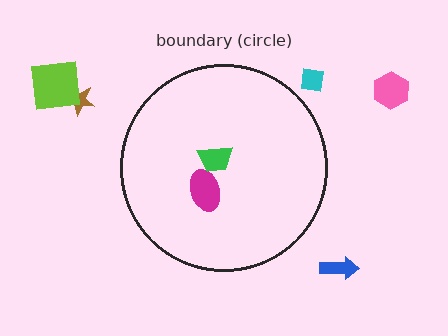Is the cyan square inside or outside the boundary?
Outside.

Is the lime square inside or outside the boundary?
Outside.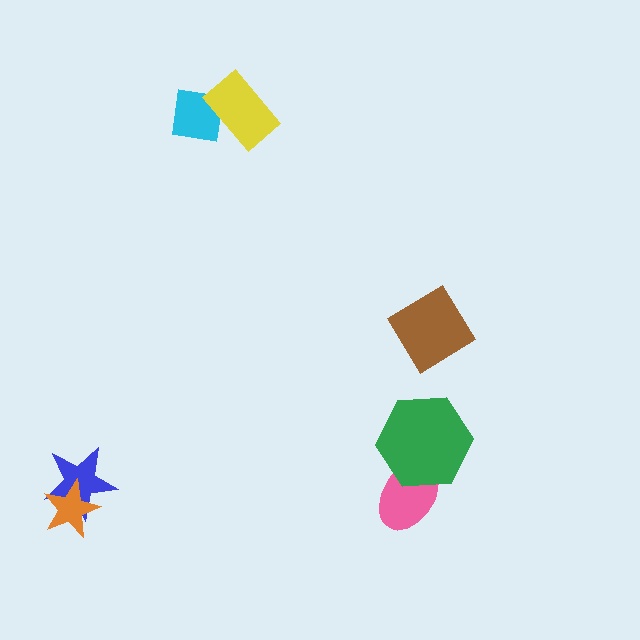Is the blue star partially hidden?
Yes, it is partially covered by another shape.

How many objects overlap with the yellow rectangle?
1 object overlaps with the yellow rectangle.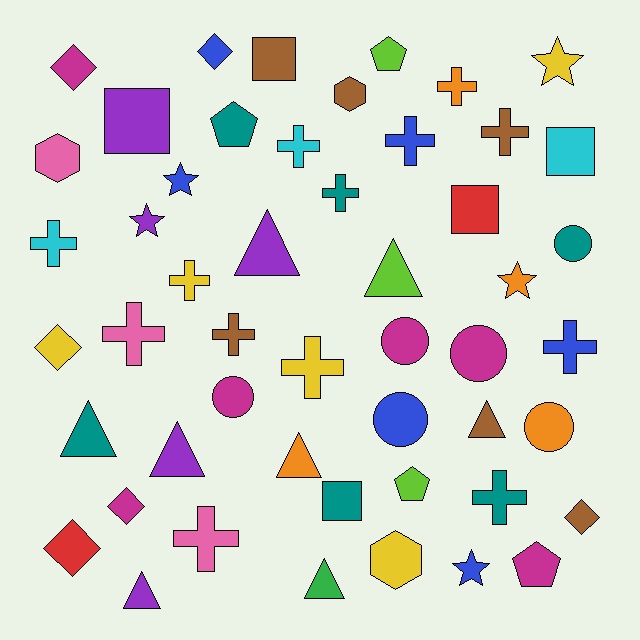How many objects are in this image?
There are 50 objects.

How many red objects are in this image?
There are 2 red objects.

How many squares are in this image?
There are 5 squares.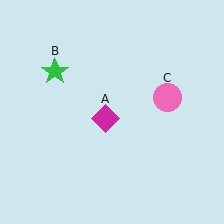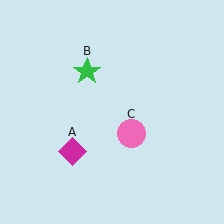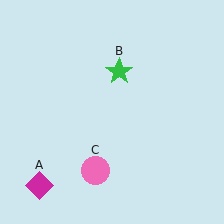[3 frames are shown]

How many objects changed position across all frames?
3 objects changed position: magenta diamond (object A), green star (object B), pink circle (object C).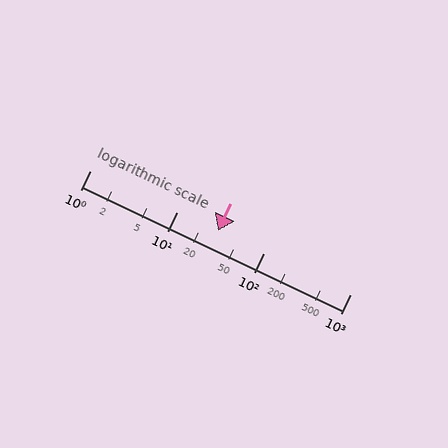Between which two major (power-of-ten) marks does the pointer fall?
The pointer is between 10 and 100.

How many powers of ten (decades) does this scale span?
The scale spans 3 decades, from 1 to 1000.